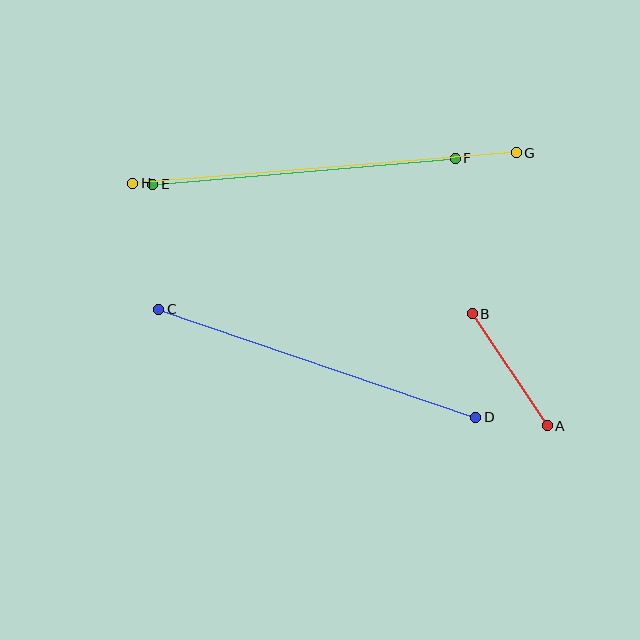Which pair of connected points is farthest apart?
Points G and H are farthest apart.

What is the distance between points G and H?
The distance is approximately 384 pixels.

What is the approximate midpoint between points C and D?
The midpoint is at approximately (317, 363) pixels.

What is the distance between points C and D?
The distance is approximately 335 pixels.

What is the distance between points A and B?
The distance is approximately 135 pixels.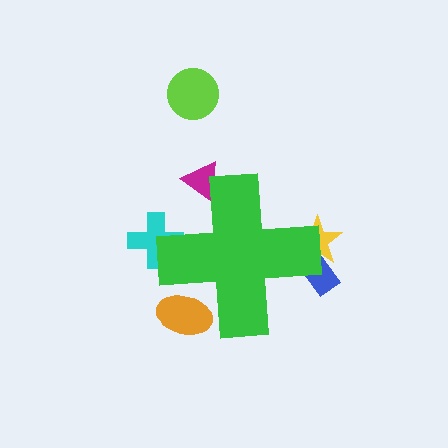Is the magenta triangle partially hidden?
Yes, the magenta triangle is partially hidden behind the green cross.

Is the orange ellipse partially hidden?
Yes, the orange ellipse is partially hidden behind the green cross.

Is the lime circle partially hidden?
No, the lime circle is fully visible.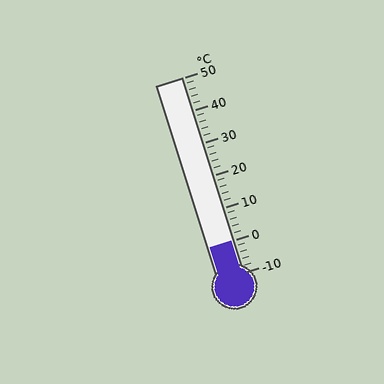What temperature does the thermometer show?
The thermometer shows approximately 0°C.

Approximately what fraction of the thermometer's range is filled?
The thermometer is filled to approximately 15% of its range.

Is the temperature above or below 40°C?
The temperature is below 40°C.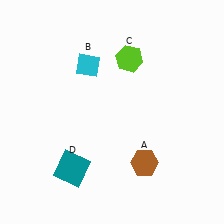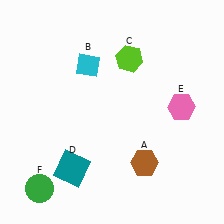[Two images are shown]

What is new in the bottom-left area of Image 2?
A green circle (F) was added in the bottom-left area of Image 2.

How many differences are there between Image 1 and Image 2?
There are 2 differences between the two images.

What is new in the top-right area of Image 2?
A pink hexagon (E) was added in the top-right area of Image 2.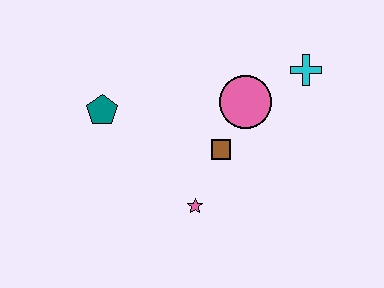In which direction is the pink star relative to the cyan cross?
The pink star is below the cyan cross.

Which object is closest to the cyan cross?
The pink circle is closest to the cyan cross.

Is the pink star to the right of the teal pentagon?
Yes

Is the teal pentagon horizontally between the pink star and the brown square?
No